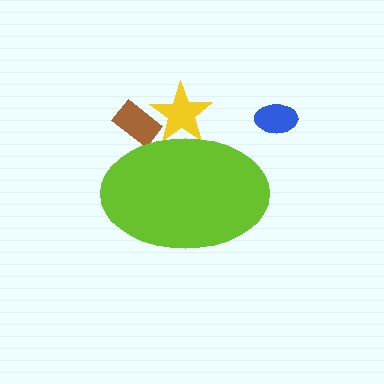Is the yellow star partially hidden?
Yes, the yellow star is partially hidden behind the lime ellipse.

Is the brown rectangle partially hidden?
Yes, the brown rectangle is partially hidden behind the lime ellipse.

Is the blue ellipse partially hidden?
No, the blue ellipse is fully visible.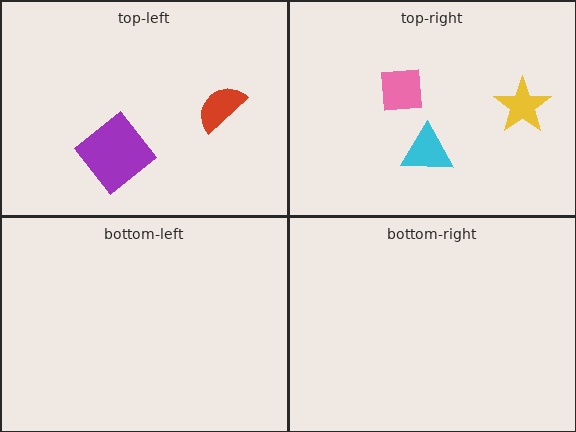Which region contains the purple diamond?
The top-left region.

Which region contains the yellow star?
The top-right region.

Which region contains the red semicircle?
The top-left region.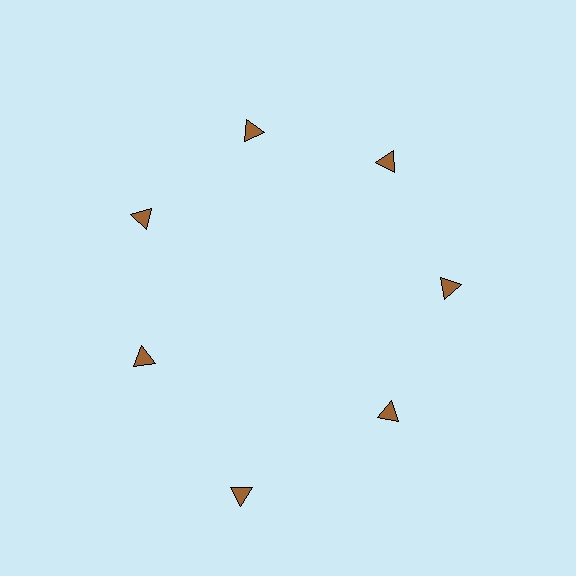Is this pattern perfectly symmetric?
No. The 7 brown triangles are arranged in a ring, but one element near the 6 o'clock position is pushed outward from the center, breaking the 7-fold rotational symmetry.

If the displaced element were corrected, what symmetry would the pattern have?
It would have 7-fold rotational symmetry — the pattern would map onto itself every 51 degrees.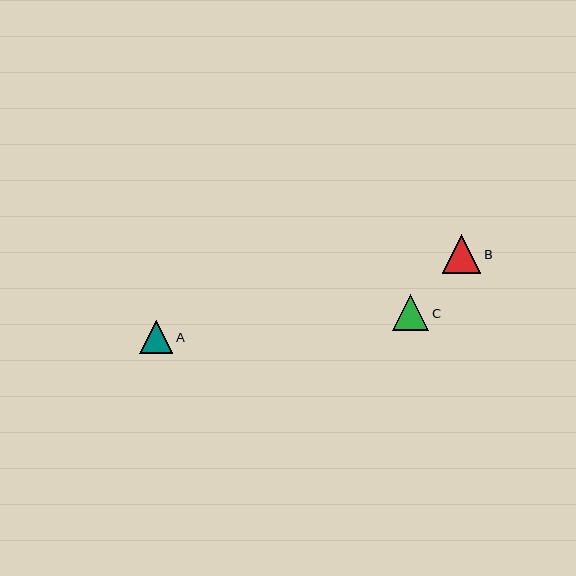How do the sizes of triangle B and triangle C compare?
Triangle B and triangle C are approximately the same size.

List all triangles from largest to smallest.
From largest to smallest: B, C, A.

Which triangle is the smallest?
Triangle A is the smallest with a size of approximately 33 pixels.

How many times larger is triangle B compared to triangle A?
Triangle B is approximately 1.2 times the size of triangle A.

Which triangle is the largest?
Triangle B is the largest with a size of approximately 39 pixels.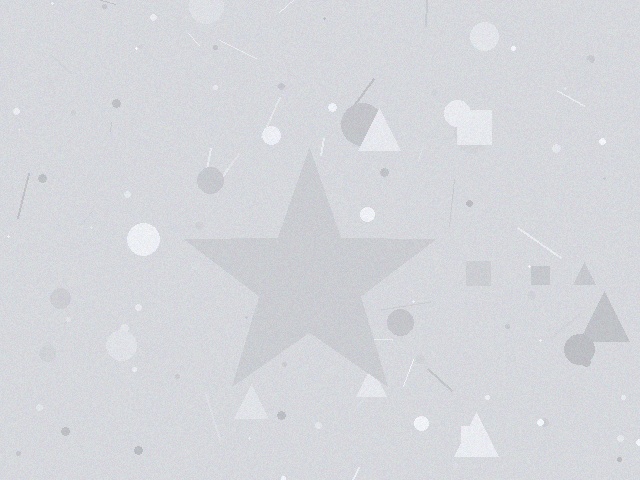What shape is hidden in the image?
A star is hidden in the image.